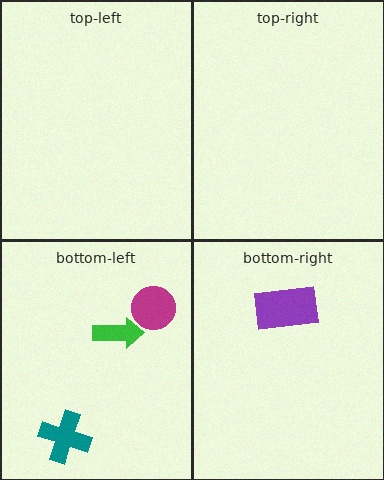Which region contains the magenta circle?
The bottom-left region.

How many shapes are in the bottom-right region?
1.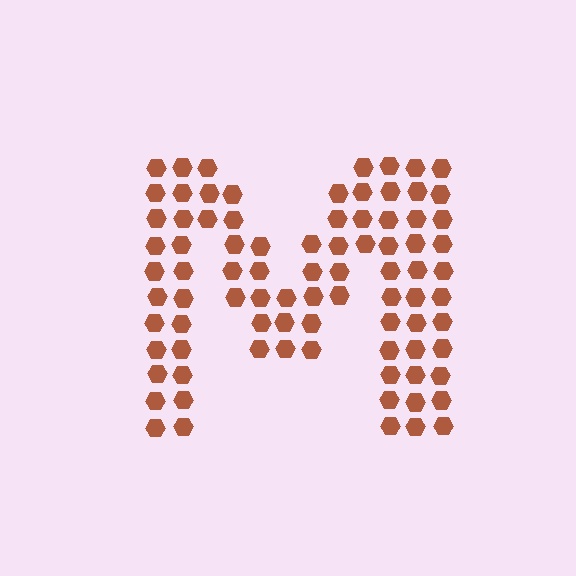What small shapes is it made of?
It is made of small hexagons.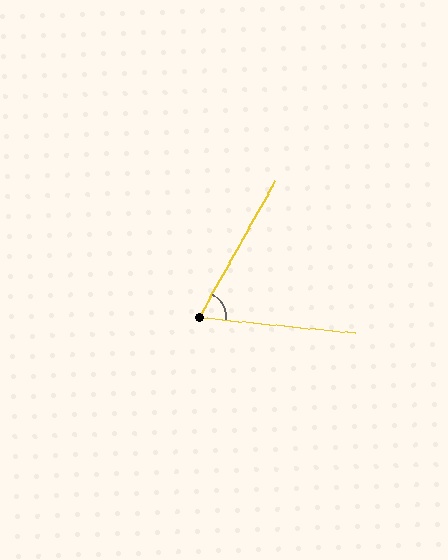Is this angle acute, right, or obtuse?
It is acute.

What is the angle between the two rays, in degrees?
Approximately 66 degrees.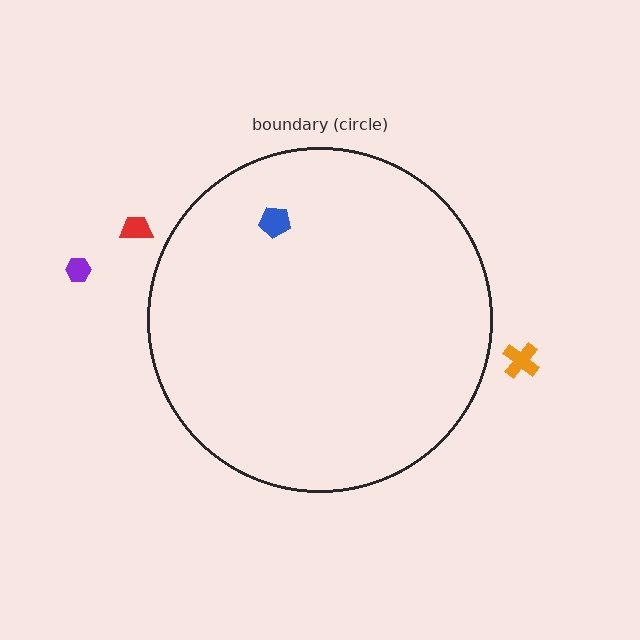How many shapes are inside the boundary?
1 inside, 3 outside.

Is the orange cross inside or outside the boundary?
Outside.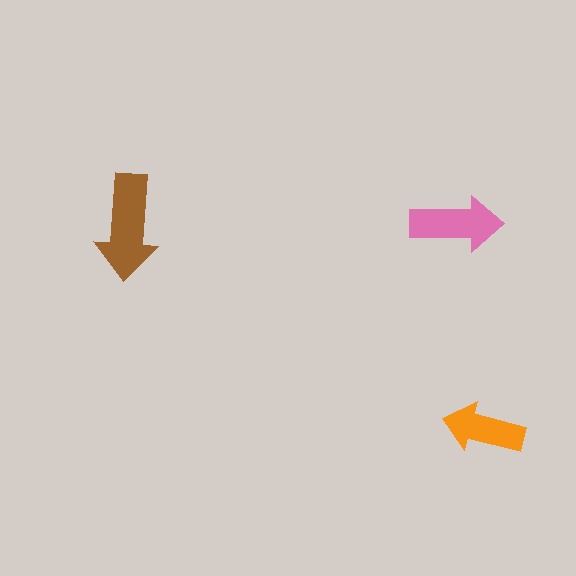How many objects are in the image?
There are 3 objects in the image.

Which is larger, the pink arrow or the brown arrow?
The brown one.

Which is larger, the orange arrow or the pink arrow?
The pink one.